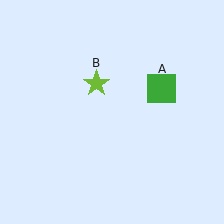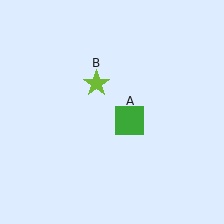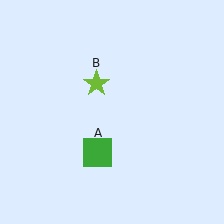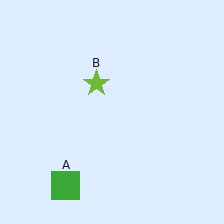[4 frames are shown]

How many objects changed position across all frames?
1 object changed position: green square (object A).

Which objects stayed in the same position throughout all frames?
Lime star (object B) remained stationary.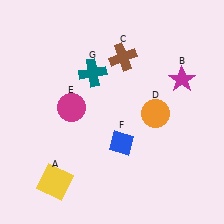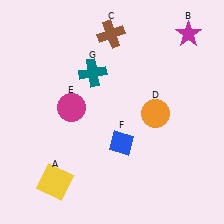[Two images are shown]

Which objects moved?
The objects that moved are: the magenta star (B), the brown cross (C).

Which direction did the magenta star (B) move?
The magenta star (B) moved up.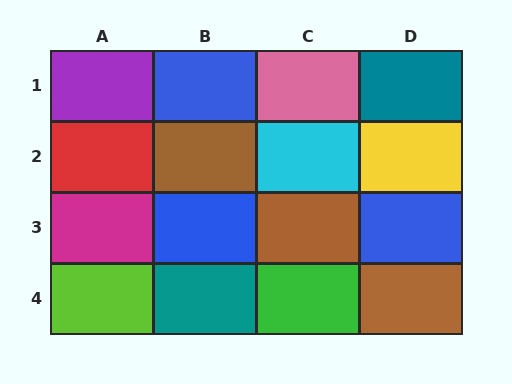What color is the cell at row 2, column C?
Cyan.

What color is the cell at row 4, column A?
Lime.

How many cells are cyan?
1 cell is cyan.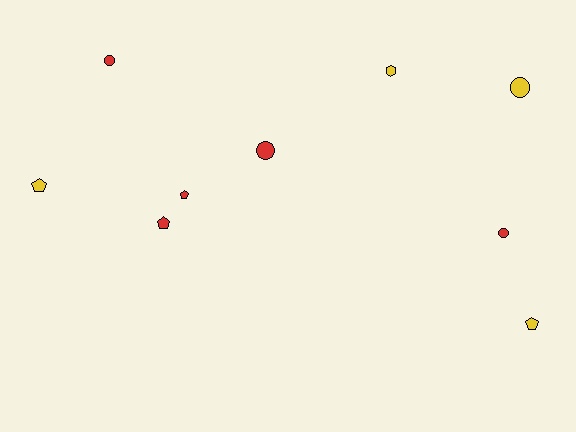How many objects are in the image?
There are 9 objects.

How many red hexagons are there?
There are no red hexagons.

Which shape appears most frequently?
Circle, with 4 objects.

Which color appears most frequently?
Red, with 5 objects.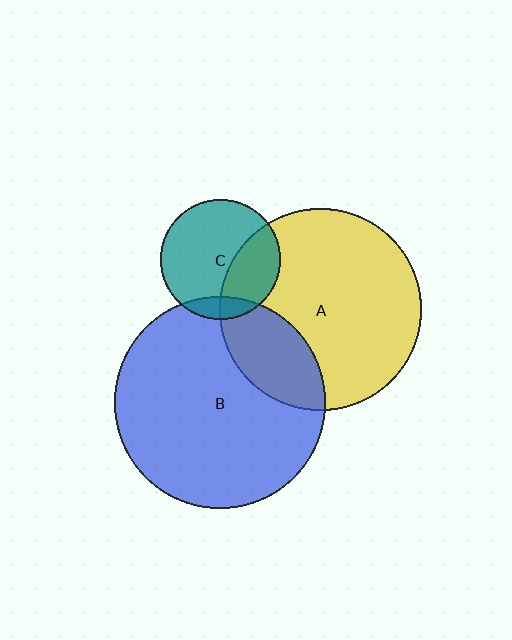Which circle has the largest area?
Circle B (blue).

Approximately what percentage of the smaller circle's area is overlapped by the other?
Approximately 10%.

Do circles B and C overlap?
Yes.